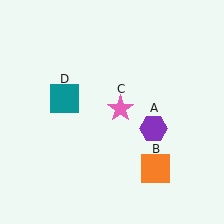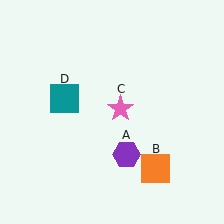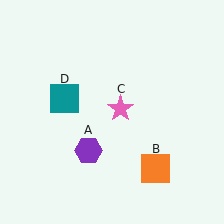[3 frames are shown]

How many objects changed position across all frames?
1 object changed position: purple hexagon (object A).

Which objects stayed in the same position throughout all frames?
Orange square (object B) and pink star (object C) and teal square (object D) remained stationary.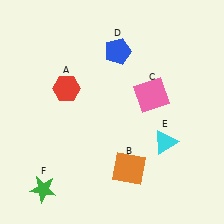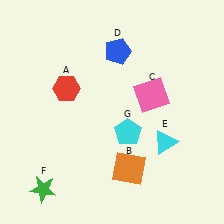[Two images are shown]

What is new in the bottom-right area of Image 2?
A cyan pentagon (G) was added in the bottom-right area of Image 2.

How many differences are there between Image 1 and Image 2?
There is 1 difference between the two images.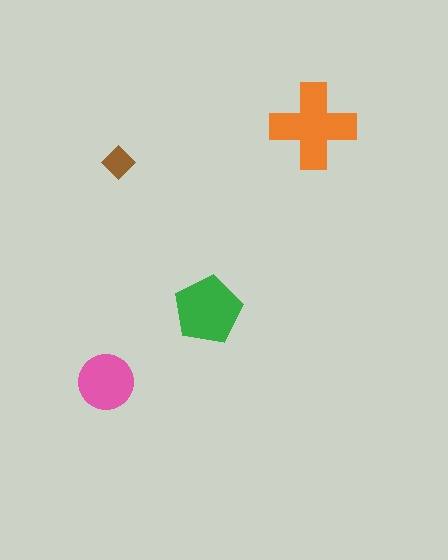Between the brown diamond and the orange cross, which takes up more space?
The orange cross.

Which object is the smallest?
The brown diamond.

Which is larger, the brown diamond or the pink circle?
The pink circle.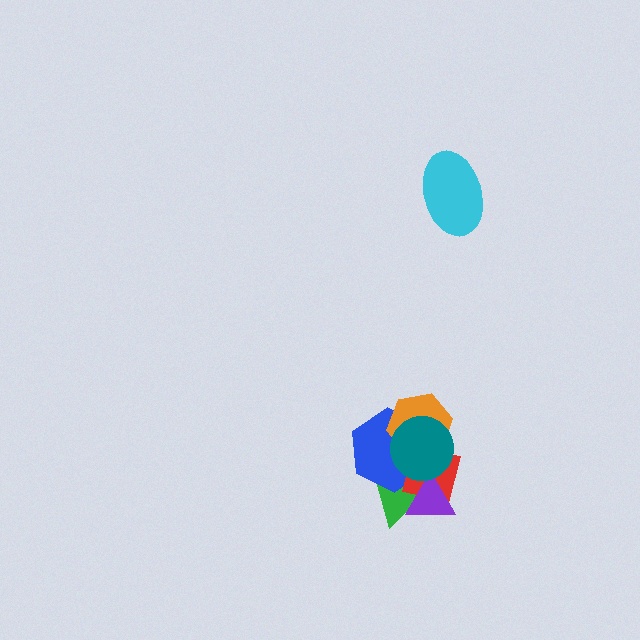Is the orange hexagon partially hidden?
Yes, it is partially covered by another shape.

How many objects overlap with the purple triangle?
4 objects overlap with the purple triangle.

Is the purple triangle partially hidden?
Yes, it is partially covered by another shape.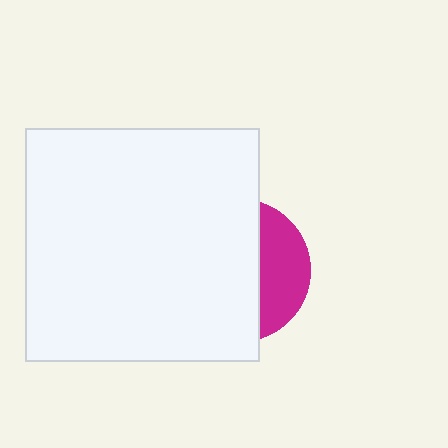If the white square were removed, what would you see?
You would see the complete magenta circle.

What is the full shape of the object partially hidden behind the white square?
The partially hidden object is a magenta circle.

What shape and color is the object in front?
The object in front is a white square.